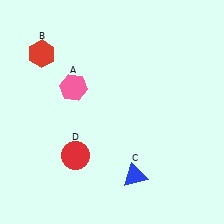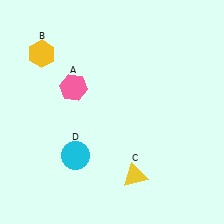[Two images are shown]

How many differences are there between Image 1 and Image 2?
There are 3 differences between the two images.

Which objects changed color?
B changed from red to yellow. C changed from blue to yellow. D changed from red to cyan.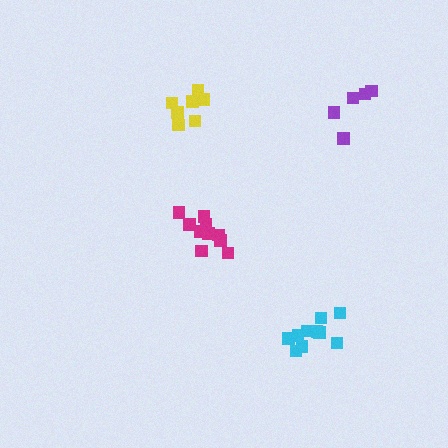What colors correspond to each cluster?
The clusters are colored: yellow, cyan, magenta, purple.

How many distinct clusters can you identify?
There are 4 distinct clusters.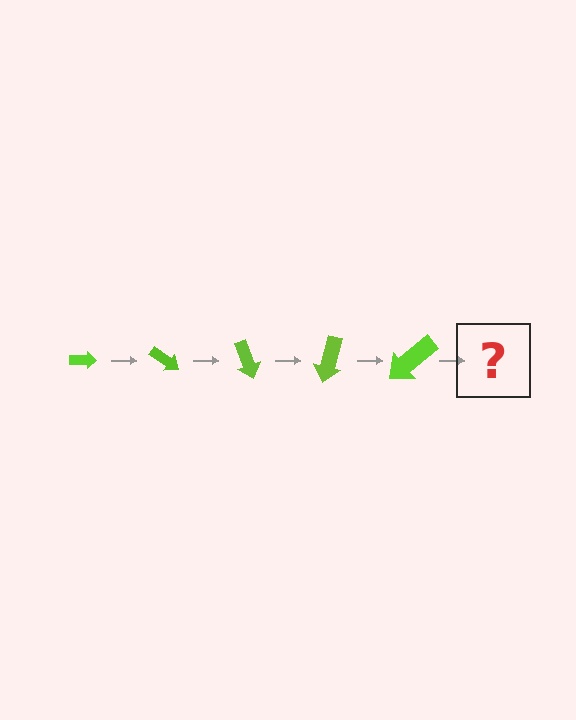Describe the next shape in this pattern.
It should be an arrow, larger than the previous one and rotated 175 degrees from the start.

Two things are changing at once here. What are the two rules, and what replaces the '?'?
The two rules are that the arrow grows larger each step and it rotates 35 degrees each step. The '?' should be an arrow, larger than the previous one and rotated 175 degrees from the start.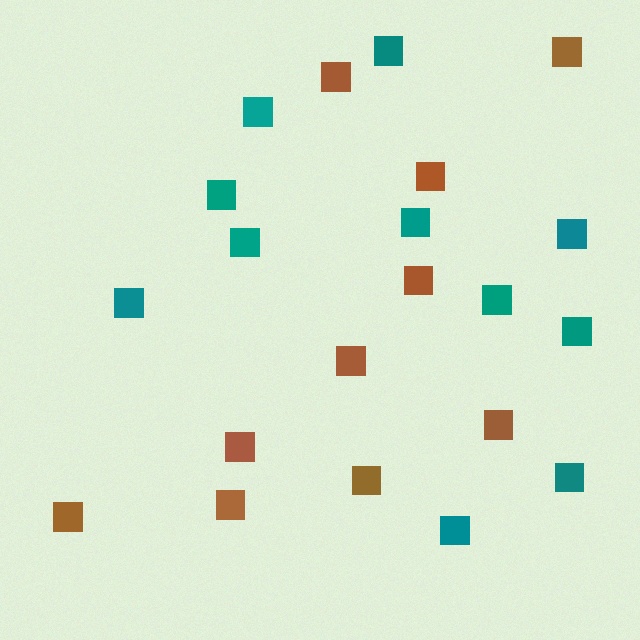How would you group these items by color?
There are 2 groups: one group of brown squares (10) and one group of teal squares (11).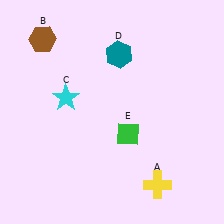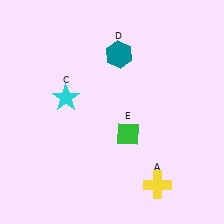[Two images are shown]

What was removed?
The brown hexagon (B) was removed in Image 2.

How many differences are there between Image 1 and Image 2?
There is 1 difference between the two images.